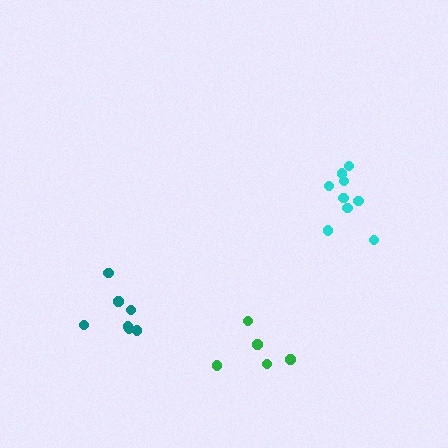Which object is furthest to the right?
The cyan cluster is rightmost.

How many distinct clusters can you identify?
There are 3 distinct clusters.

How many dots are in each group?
Group 1: 9 dots, Group 2: 5 dots, Group 3: 7 dots (21 total).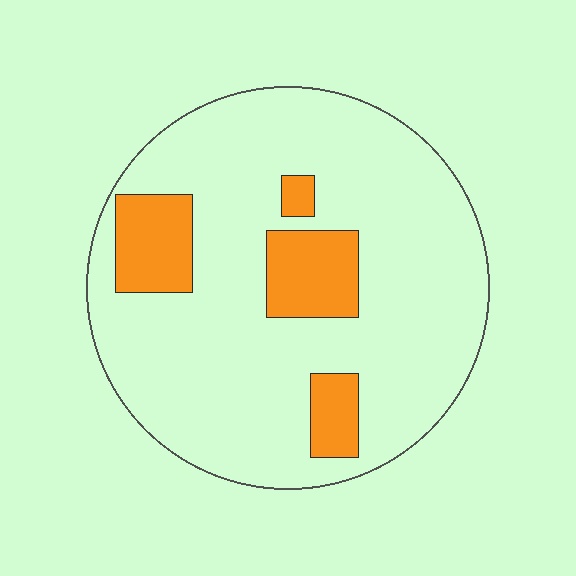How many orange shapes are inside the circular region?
4.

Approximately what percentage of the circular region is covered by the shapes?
Approximately 15%.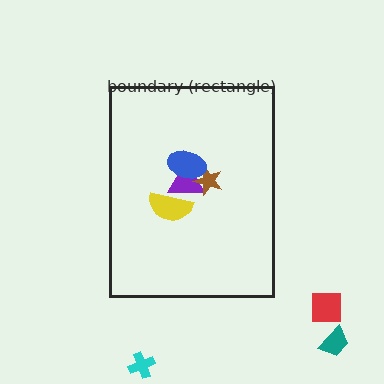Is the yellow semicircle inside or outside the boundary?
Inside.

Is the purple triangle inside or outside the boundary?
Inside.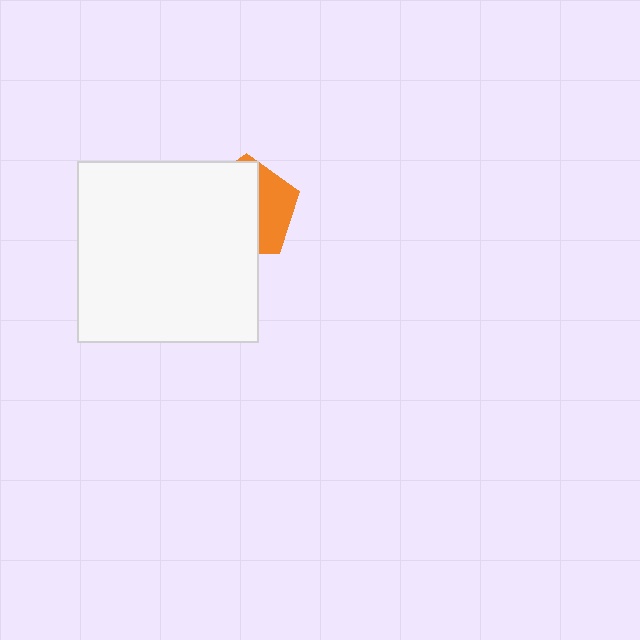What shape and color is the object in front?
The object in front is a white square.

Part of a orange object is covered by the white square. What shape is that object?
It is a pentagon.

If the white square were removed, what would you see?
You would see the complete orange pentagon.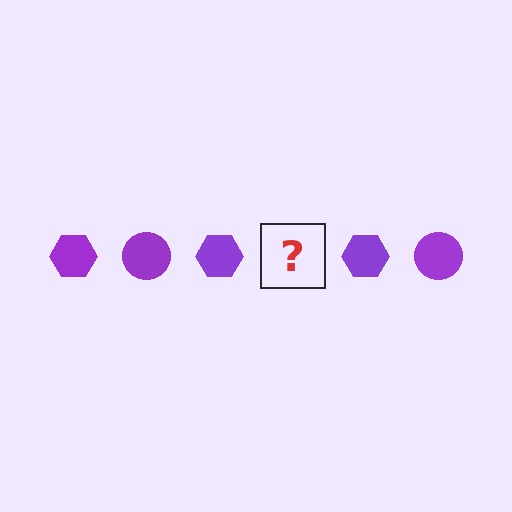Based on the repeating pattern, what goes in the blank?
The blank should be a purple circle.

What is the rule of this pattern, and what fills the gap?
The rule is that the pattern cycles through hexagon, circle shapes in purple. The gap should be filled with a purple circle.